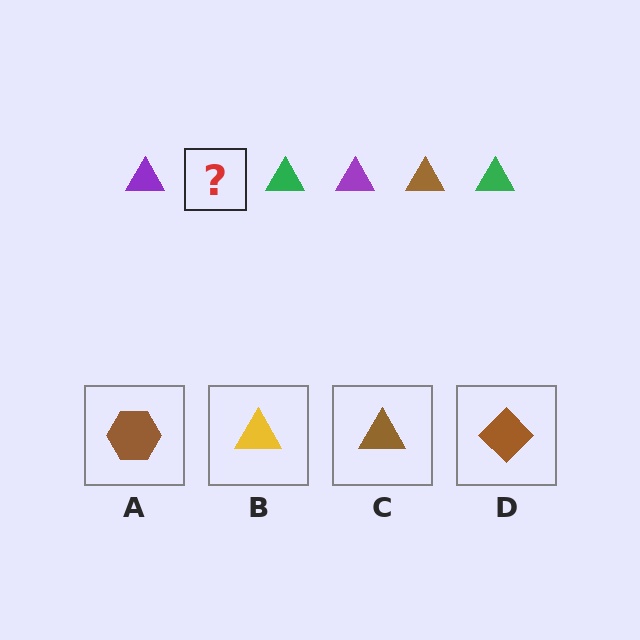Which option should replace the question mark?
Option C.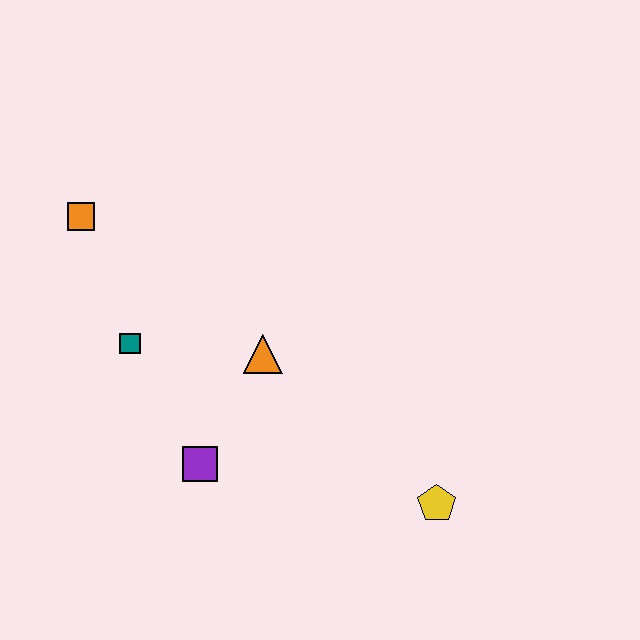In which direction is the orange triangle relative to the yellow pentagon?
The orange triangle is to the left of the yellow pentagon.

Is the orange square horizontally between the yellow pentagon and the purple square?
No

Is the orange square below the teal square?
No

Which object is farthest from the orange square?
The yellow pentagon is farthest from the orange square.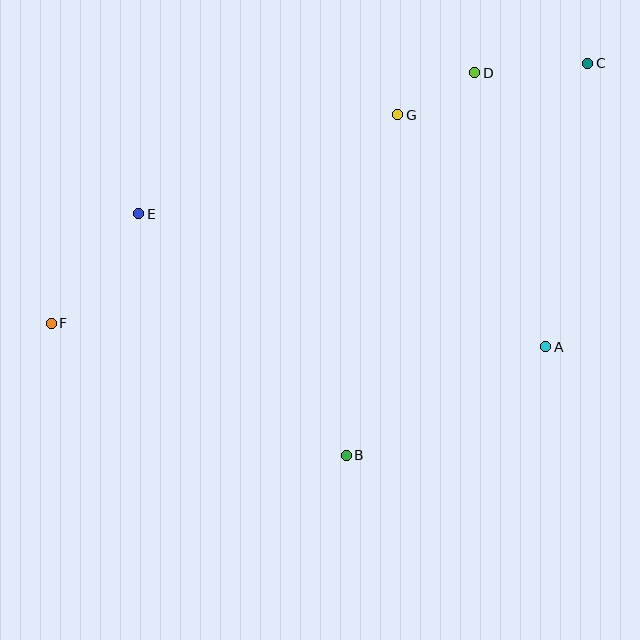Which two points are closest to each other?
Points D and G are closest to each other.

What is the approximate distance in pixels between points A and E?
The distance between A and E is approximately 428 pixels.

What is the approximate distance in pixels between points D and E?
The distance between D and E is approximately 364 pixels.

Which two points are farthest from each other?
Points C and F are farthest from each other.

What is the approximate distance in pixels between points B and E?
The distance between B and E is approximately 319 pixels.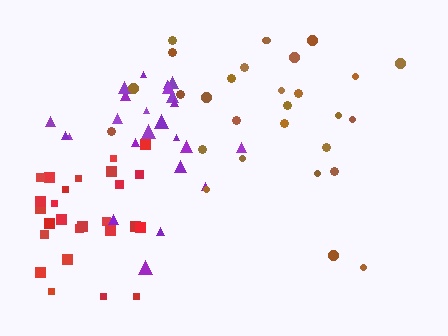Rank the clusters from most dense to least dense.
red, purple, brown.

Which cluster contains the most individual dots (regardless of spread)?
Brown (29).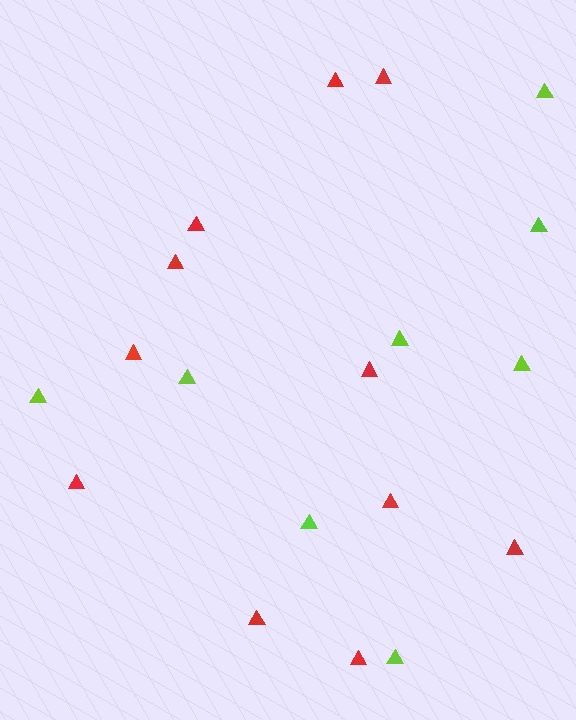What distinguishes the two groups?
There are 2 groups: one group of lime triangles (8) and one group of red triangles (11).